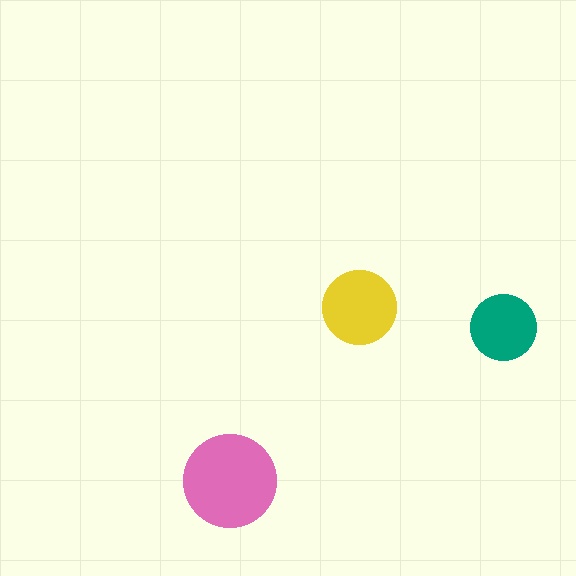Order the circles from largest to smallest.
the pink one, the yellow one, the teal one.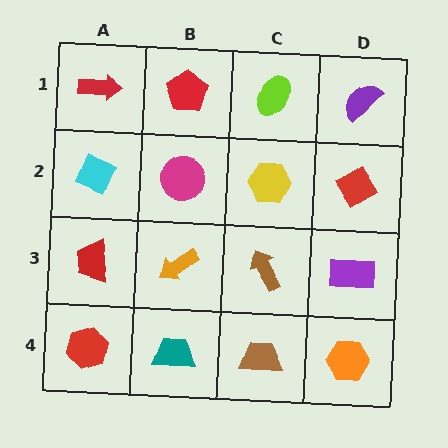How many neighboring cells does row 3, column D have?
3.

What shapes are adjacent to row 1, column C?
A yellow hexagon (row 2, column C), a red pentagon (row 1, column B), a purple semicircle (row 1, column D).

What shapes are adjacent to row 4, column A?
A red trapezoid (row 3, column A), a teal trapezoid (row 4, column B).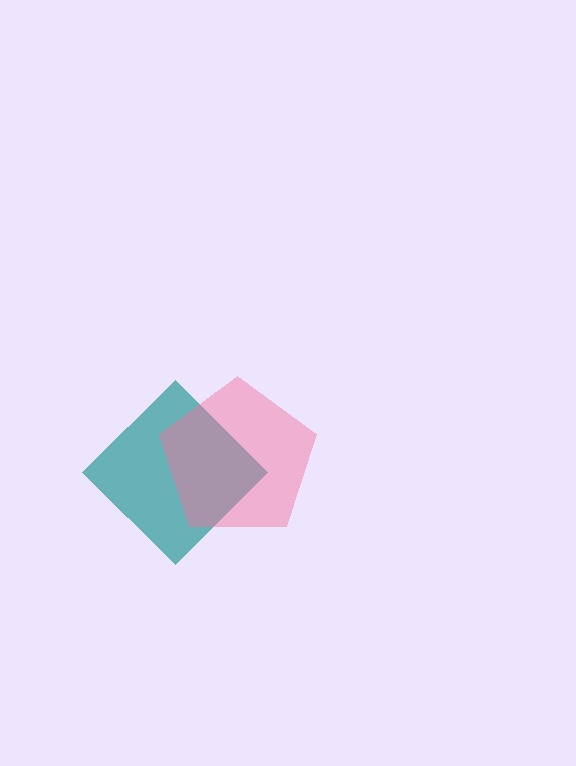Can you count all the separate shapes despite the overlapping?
Yes, there are 2 separate shapes.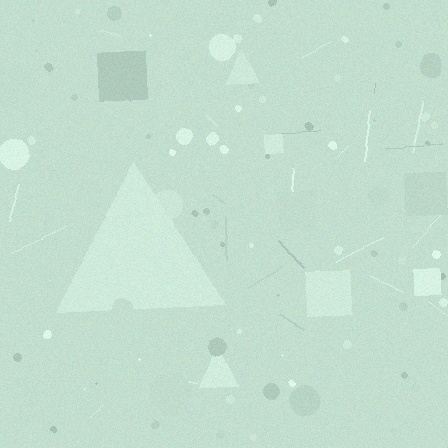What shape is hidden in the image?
A triangle is hidden in the image.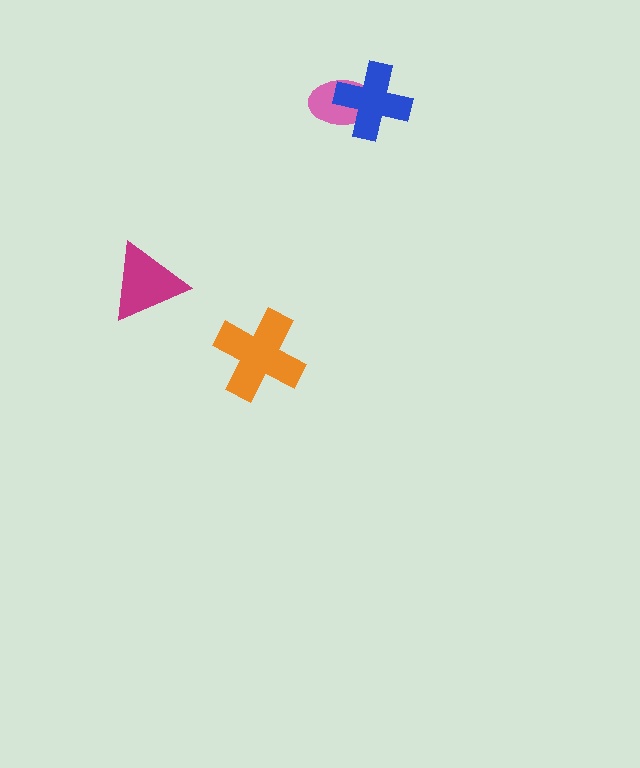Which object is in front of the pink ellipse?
The blue cross is in front of the pink ellipse.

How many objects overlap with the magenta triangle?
0 objects overlap with the magenta triangle.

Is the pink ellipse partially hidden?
Yes, it is partially covered by another shape.